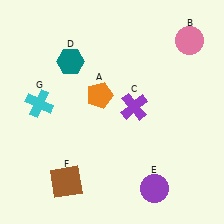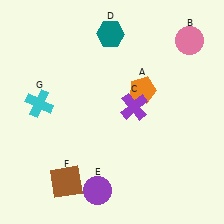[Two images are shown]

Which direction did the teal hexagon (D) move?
The teal hexagon (D) moved right.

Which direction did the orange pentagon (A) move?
The orange pentagon (A) moved right.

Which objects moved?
The objects that moved are: the orange pentagon (A), the teal hexagon (D), the purple circle (E).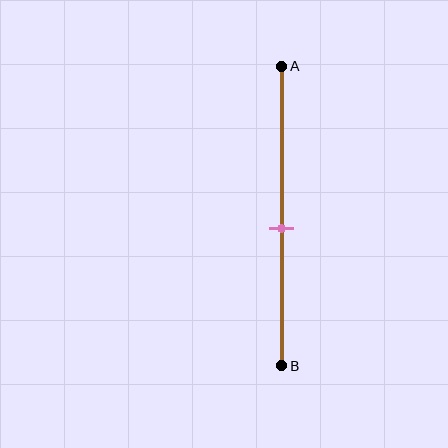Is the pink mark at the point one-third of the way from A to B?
No, the mark is at about 55% from A, not at the 33% one-third point.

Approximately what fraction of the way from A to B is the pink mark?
The pink mark is approximately 55% of the way from A to B.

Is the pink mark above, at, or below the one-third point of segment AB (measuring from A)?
The pink mark is below the one-third point of segment AB.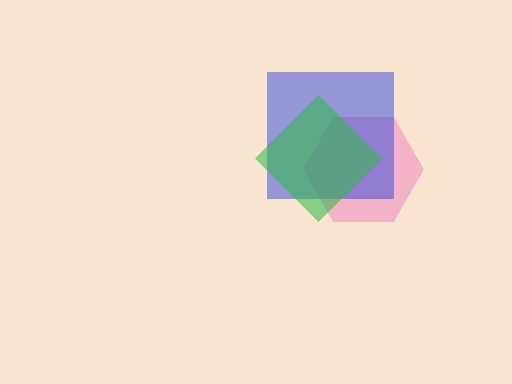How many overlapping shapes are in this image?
There are 3 overlapping shapes in the image.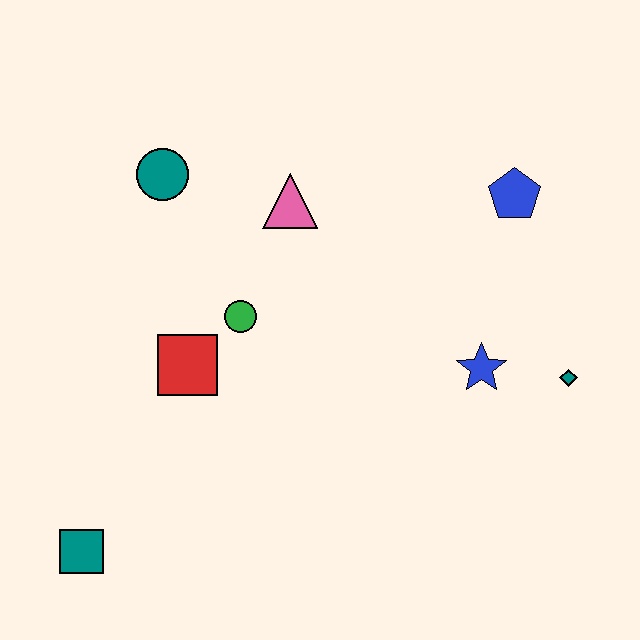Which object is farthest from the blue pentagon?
The teal square is farthest from the blue pentagon.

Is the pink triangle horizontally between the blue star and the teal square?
Yes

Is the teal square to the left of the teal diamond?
Yes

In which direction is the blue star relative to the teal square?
The blue star is to the right of the teal square.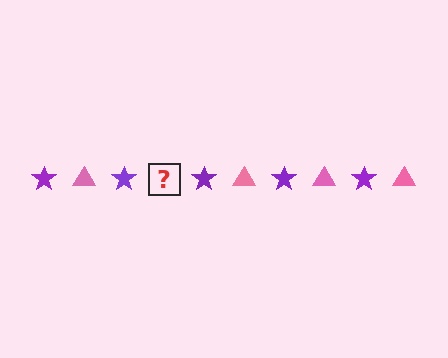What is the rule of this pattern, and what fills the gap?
The rule is that the pattern alternates between purple star and pink triangle. The gap should be filled with a pink triangle.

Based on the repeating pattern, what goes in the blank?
The blank should be a pink triangle.